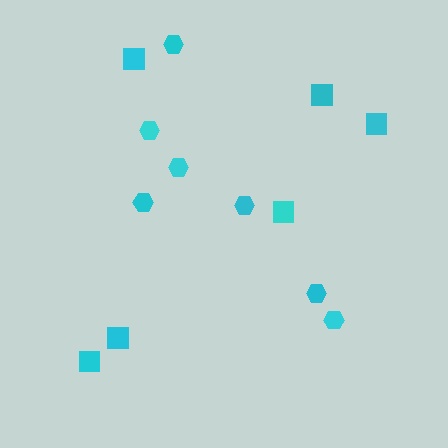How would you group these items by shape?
There are 2 groups: one group of hexagons (7) and one group of squares (6).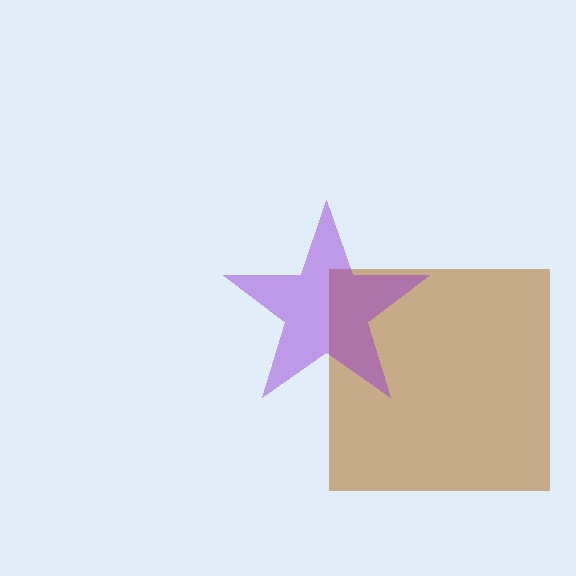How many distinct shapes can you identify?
There are 2 distinct shapes: a brown square, a purple star.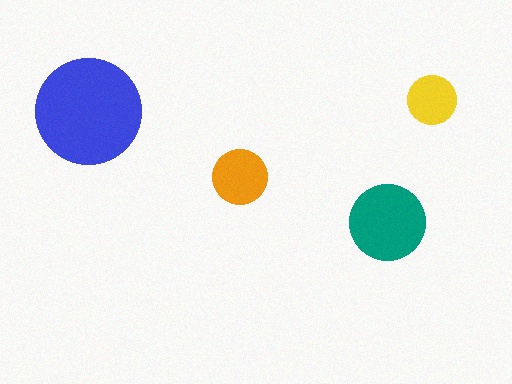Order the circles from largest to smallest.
the blue one, the teal one, the orange one, the yellow one.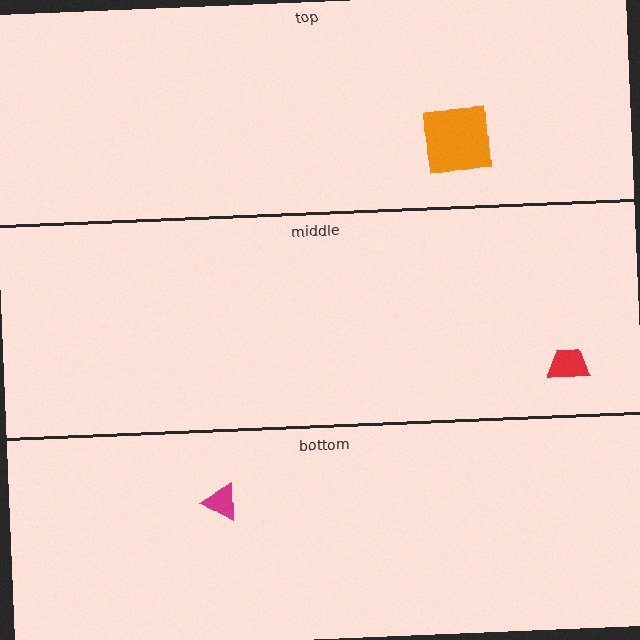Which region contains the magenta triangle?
The bottom region.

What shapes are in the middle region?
The red trapezoid.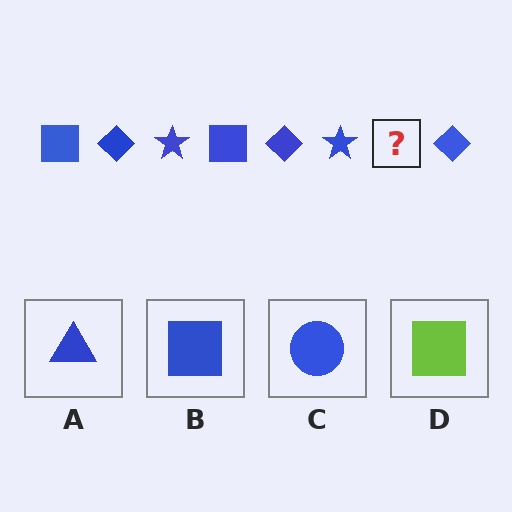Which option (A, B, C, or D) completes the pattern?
B.